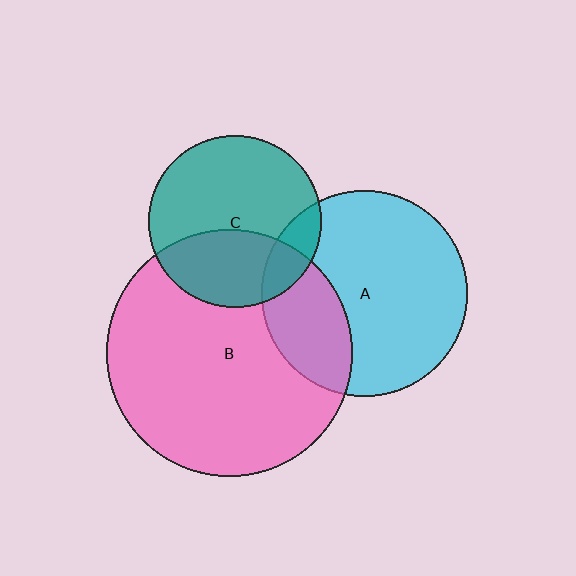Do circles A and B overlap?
Yes.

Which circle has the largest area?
Circle B (pink).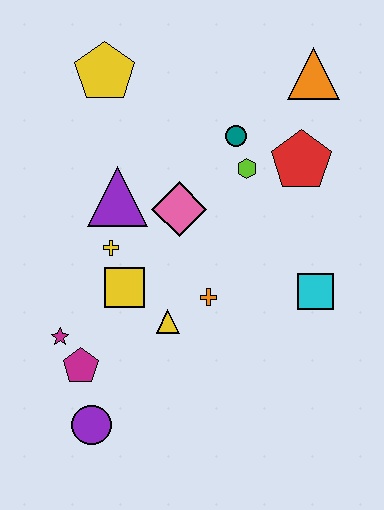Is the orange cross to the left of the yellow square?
No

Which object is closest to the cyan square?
The orange cross is closest to the cyan square.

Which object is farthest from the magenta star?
The orange triangle is farthest from the magenta star.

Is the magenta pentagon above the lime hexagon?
No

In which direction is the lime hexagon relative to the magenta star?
The lime hexagon is to the right of the magenta star.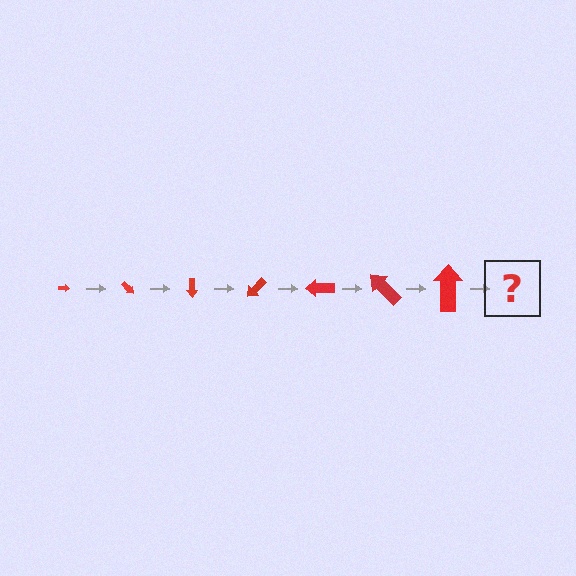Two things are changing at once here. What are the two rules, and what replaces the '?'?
The two rules are that the arrow grows larger each step and it rotates 45 degrees each step. The '?' should be an arrow, larger than the previous one and rotated 315 degrees from the start.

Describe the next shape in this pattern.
It should be an arrow, larger than the previous one and rotated 315 degrees from the start.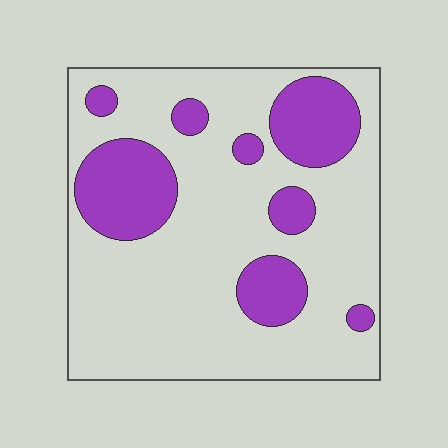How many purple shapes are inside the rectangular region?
8.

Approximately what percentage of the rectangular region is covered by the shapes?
Approximately 25%.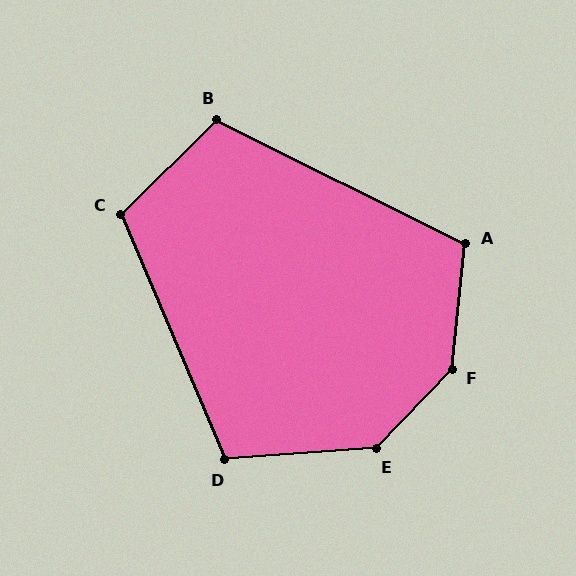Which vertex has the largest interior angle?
F, at approximately 142 degrees.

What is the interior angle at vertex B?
Approximately 109 degrees (obtuse).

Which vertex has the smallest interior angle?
D, at approximately 109 degrees.